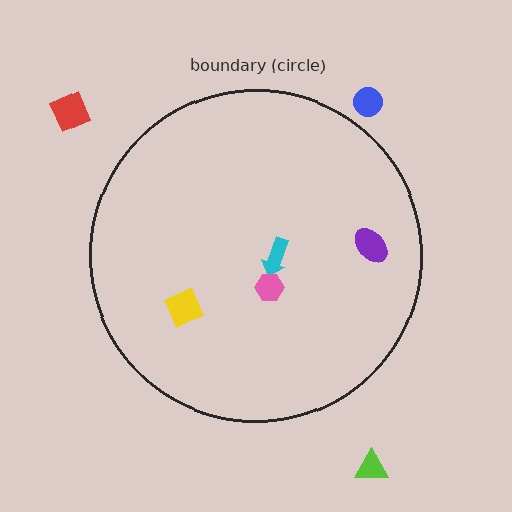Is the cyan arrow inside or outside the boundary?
Inside.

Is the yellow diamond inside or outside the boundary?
Inside.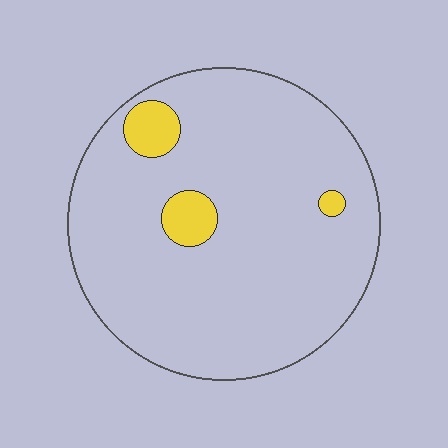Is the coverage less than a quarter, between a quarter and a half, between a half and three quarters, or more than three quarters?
Less than a quarter.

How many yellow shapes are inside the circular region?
3.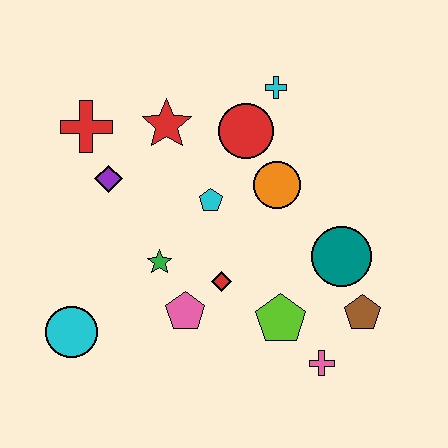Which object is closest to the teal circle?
The brown pentagon is closest to the teal circle.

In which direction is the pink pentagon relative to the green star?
The pink pentagon is below the green star.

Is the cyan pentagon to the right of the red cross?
Yes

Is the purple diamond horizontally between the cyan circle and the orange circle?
Yes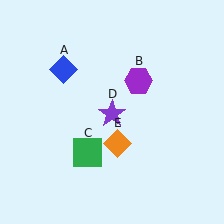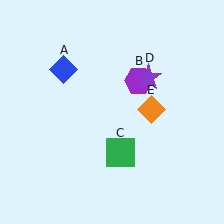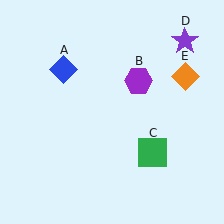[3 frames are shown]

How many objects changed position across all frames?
3 objects changed position: green square (object C), purple star (object D), orange diamond (object E).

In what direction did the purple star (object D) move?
The purple star (object D) moved up and to the right.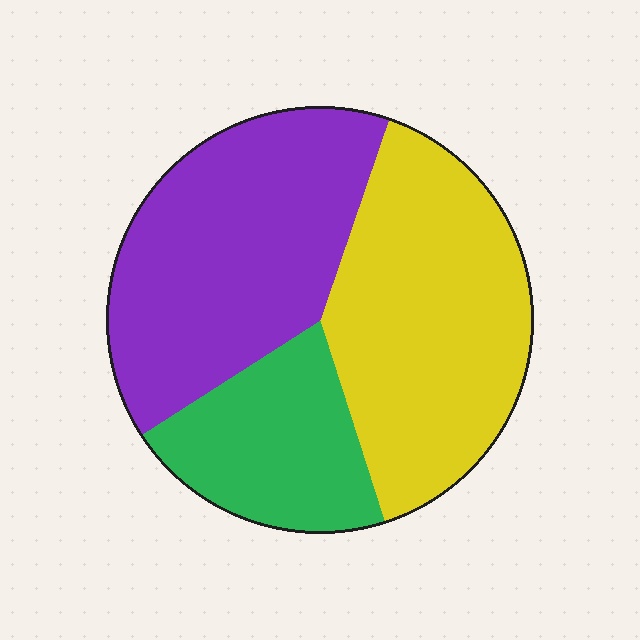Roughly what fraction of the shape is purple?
Purple takes up about two fifths (2/5) of the shape.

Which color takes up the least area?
Green, at roughly 20%.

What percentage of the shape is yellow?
Yellow covers roughly 40% of the shape.